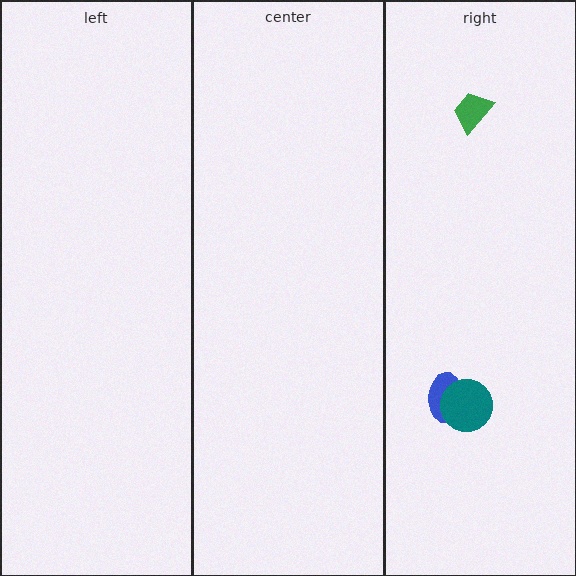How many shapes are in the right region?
3.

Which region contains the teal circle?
The right region.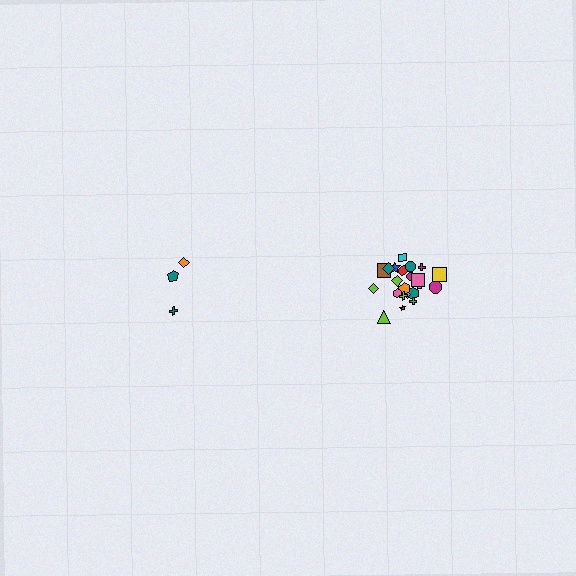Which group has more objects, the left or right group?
The right group.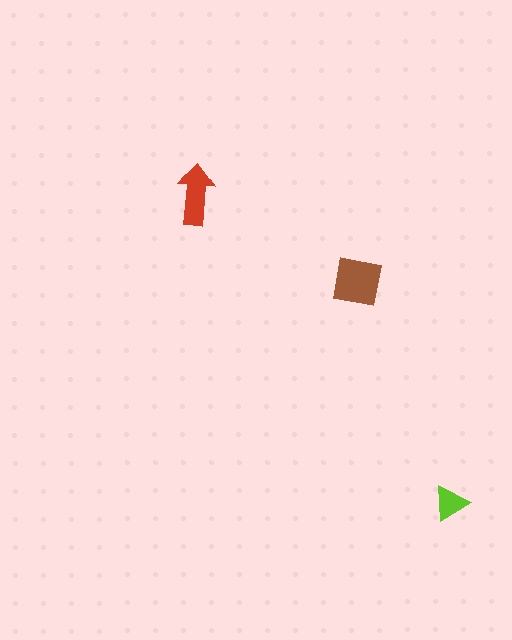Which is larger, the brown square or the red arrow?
The brown square.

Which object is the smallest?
The lime triangle.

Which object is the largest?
The brown square.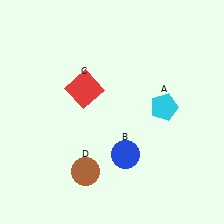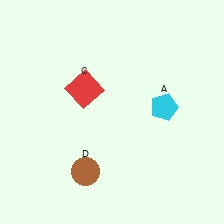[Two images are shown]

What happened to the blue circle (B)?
The blue circle (B) was removed in Image 2. It was in the bottom-right area of Image 1.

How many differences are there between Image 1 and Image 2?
There is 1 difference between the two images.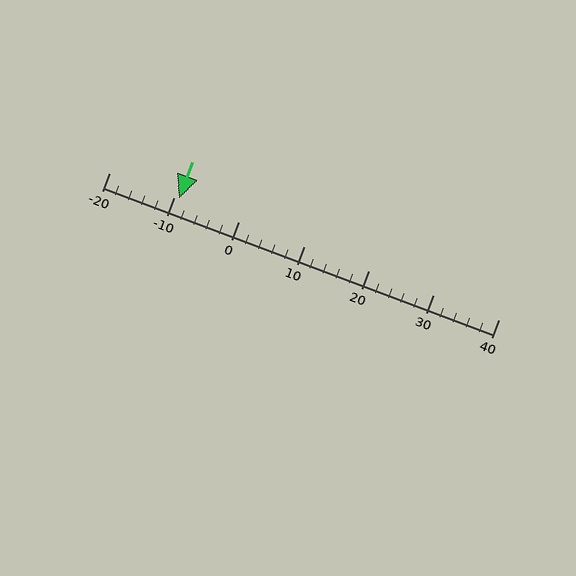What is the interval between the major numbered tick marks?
The major tick marks are spaced 10 units apart.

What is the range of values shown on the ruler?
The ruler shows values from -20 to 40.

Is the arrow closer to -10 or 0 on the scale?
The arrow is closer to -10.